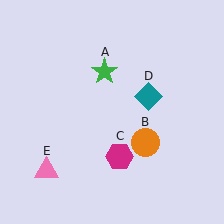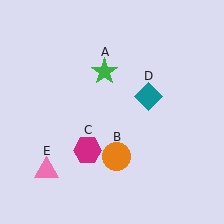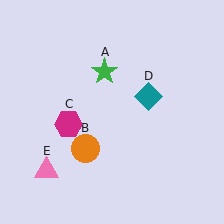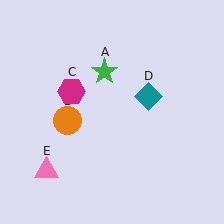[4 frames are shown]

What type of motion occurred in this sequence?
The orange circle (object B), magenta hexagon (object C) rotated clockwise around the center of the scene.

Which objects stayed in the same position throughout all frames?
Green star (object A) and teal diamond (object D) and pink triangle (object E) remained stationary.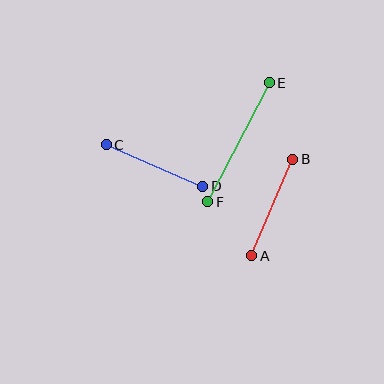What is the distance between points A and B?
The distance is approximately 105 pixels.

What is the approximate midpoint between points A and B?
The midpoint is at approximately (272, 207) pixels.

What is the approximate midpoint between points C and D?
The midpoint is at approximately (154, 166) pixels.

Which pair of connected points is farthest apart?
Points E and F are farthest apart.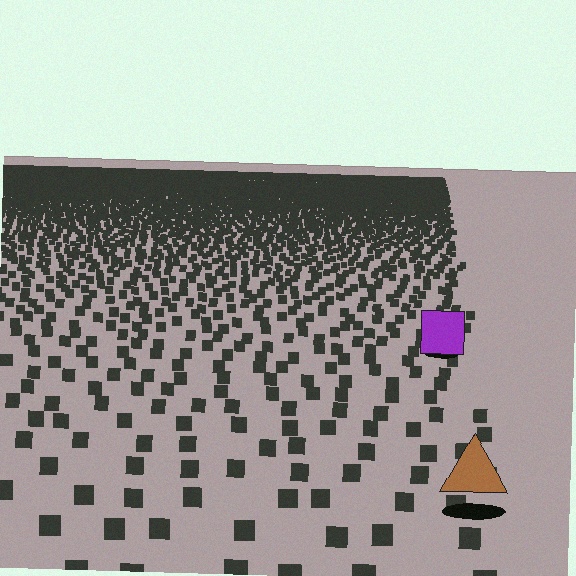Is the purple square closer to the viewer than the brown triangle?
No. The brown triangle is closer — you can tell from the texture gradient: the ground texture is coarser near it.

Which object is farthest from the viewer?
The purple square is farthest from the viewer. It appears smaller and the ground texture around it is denser.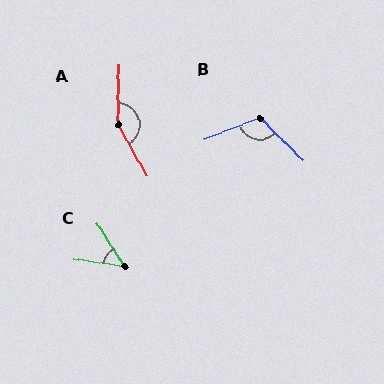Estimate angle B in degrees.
Approximately 113 degrees.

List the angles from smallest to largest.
C (50°), B (113°), A (150°).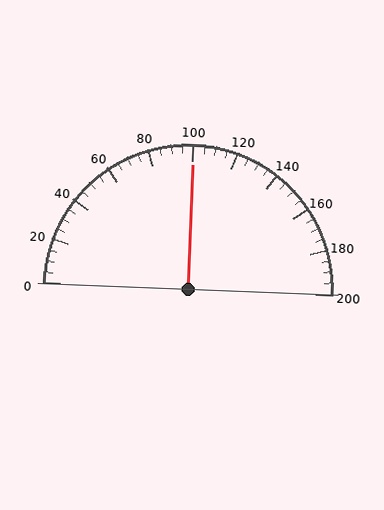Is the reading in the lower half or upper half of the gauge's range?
The reading is in the upper half of the range (0 to 200).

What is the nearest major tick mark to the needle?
The nearest major tick mark is 100.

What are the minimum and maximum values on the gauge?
The gauge ranges from 0 to 200.